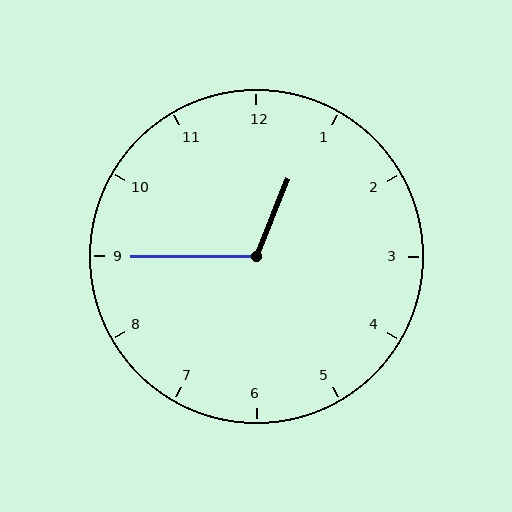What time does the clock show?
12:45.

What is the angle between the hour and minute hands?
Approximately 112 degrees.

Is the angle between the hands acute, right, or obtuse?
It is obtuse.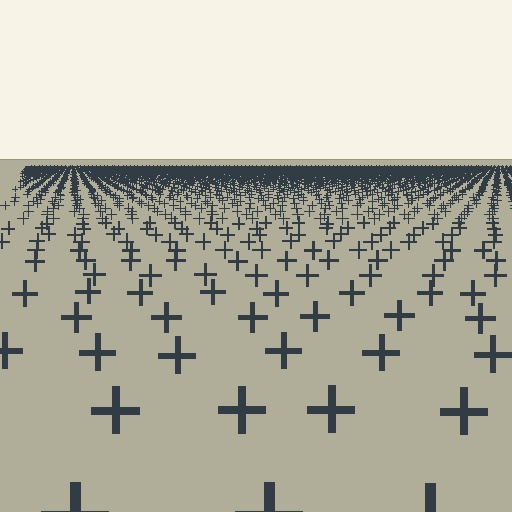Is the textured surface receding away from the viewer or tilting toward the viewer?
The surface is receding away from the viewer. Texture elements get smaller and denser toward the top.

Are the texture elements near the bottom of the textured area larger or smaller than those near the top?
Larger. Near the bottom, elements are closer to the viewer and appear at a bigger on-screen size.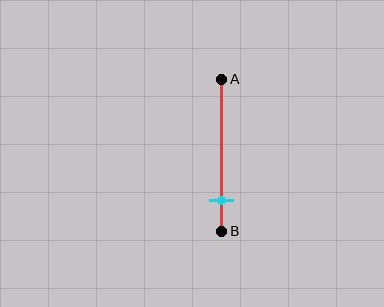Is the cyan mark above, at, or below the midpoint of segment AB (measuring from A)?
The cyan mark is below the midpoint of segment AB.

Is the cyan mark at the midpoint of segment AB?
No, the mark is at about 80% from A, not at the 50% midpoint.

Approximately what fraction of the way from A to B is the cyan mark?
The cyan mark is approximately 80% of the way from A to B.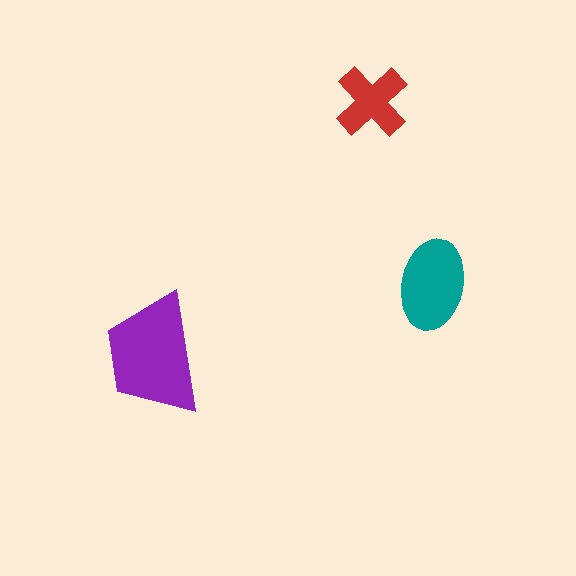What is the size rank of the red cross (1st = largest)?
3rd.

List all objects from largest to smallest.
The purple trapezoid, the teal ellipse, the red cross.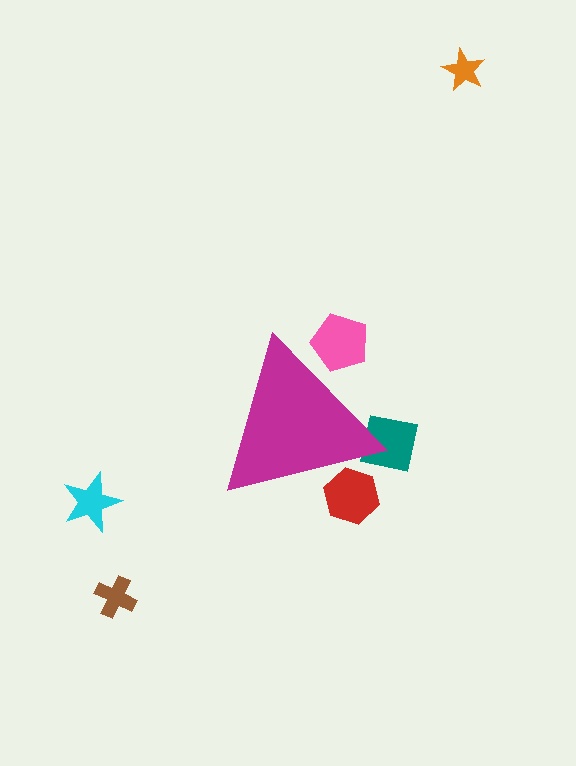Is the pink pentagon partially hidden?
Yes, the pink pentagon is partially hidden behind the magenta triangle.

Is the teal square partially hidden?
Yes, the teal square is partially hidden behind the magenta triangle.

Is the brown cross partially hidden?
No, the brown cross is fully visible.